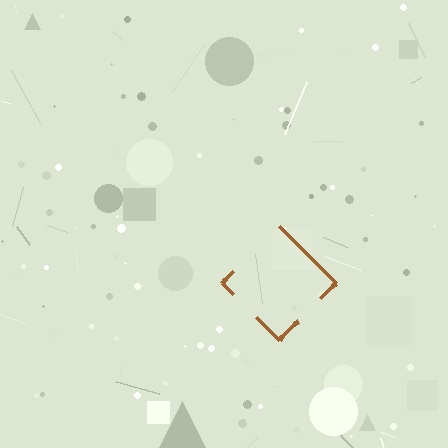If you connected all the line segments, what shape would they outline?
They would outline a diamond.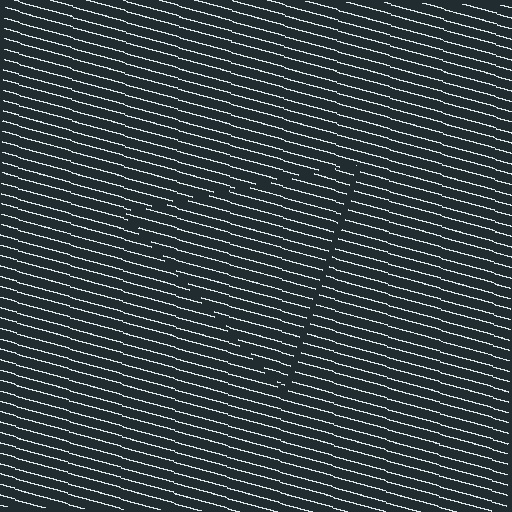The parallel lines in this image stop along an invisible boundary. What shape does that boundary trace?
An illusory triangle. The interior of the shape contains the same grating, shifted by half a period — the contour is defined by the phase discontinuity where line-ends from the inner and outer gratings abut.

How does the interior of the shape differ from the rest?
The interior of the shape contains the same grating, shifted by half a period — the contour is defined by the phase discontinuity where line-ends from the inner and outer gratings abut.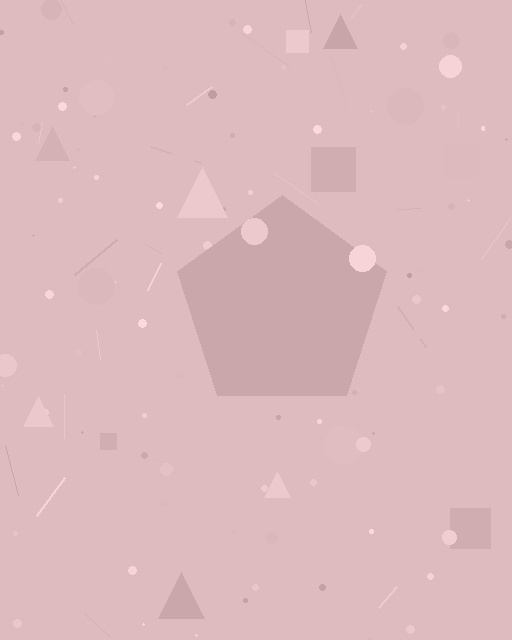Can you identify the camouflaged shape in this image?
The camouflaged shape is a pentagon.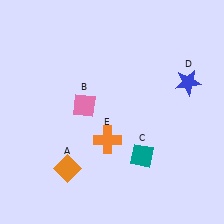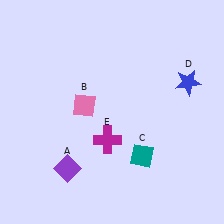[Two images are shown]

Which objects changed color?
A changed from orange to purple. E changed from orange to magenta.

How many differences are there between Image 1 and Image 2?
There are 2 differences between the two images.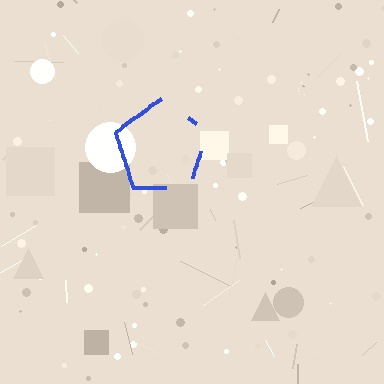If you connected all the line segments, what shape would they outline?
They would outline a pentagon.